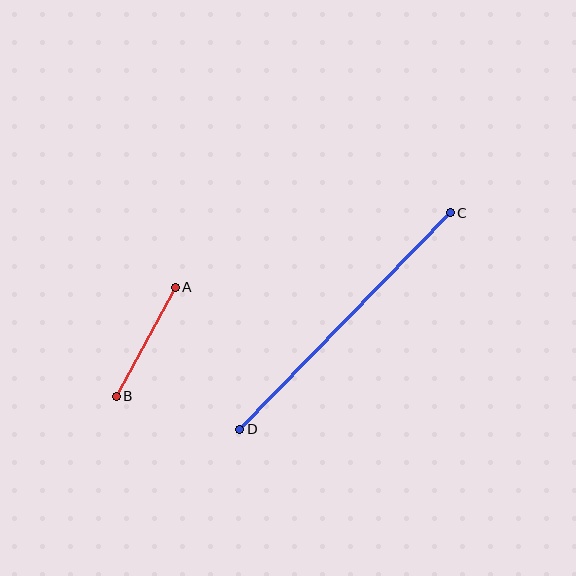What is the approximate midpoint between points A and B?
The midpoint is at approximately (146, 342) pixels.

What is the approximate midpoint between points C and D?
The midpoint is at approximately (345, 321) pixels.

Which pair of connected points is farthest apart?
Points C and D are farthest apart.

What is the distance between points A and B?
The distance is approximately 124 pixels.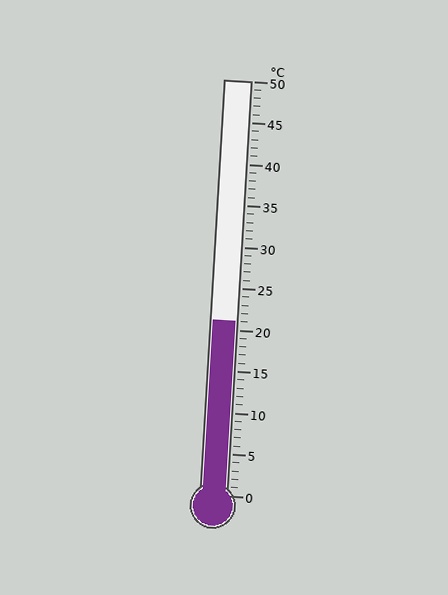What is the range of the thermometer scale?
The thermometer scale ranges from 0°C to 50°C.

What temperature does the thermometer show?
The thermometer shows approximately 21°C.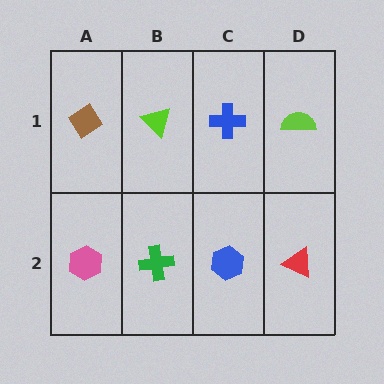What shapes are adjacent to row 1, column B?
A green cross (row 2, column B), a brown diamond (row 1, column A), a blue cross (row 1, column C).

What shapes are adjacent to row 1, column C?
A blue hexagon (row 2, column C), a lime triangle (row 1, column B), a lime semicircle (row 1, column D).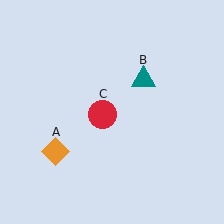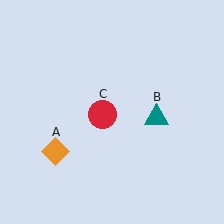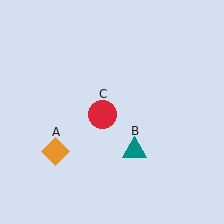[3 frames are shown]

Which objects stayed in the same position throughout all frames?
Orange diamond (object A) and red circle (object C) remained stationary.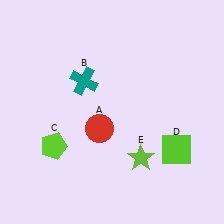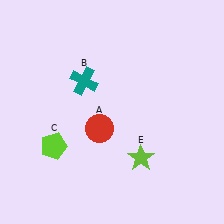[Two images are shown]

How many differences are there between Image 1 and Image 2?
There is 1 difference between the two images.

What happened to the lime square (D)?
The lime square (D) was removed in Image 2. It was in the bottom-right area of Image 1.